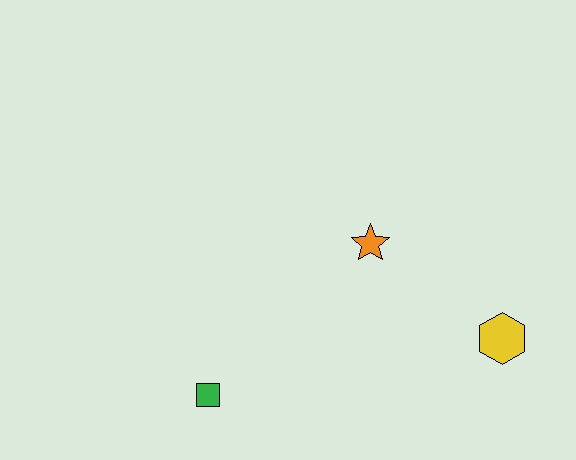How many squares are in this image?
There is 1 square.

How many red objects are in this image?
There are no red objects.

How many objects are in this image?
There are 3 objects.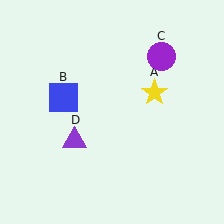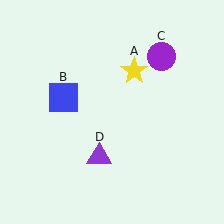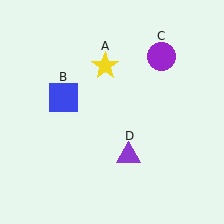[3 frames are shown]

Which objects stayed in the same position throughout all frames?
Blue square (object B) and purple circle (object C) remained stationary.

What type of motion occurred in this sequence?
The yellow star (object A), purple triangle (object D) rotated counterclockwise around the center of the scene.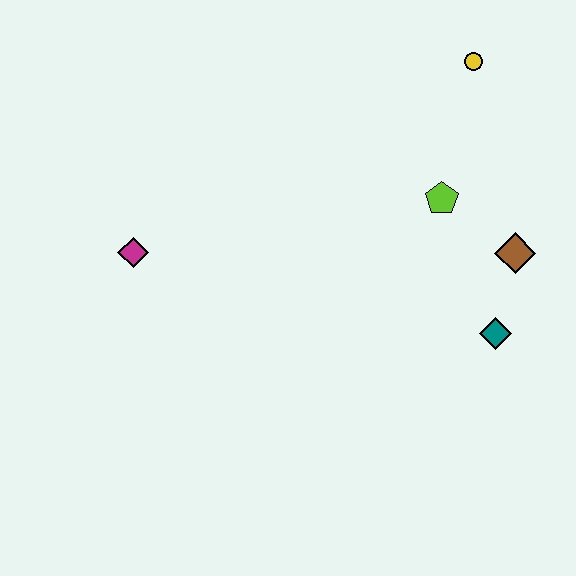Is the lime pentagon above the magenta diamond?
Yes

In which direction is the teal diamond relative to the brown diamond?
The teal diamond is below the brown diamond.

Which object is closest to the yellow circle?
The lime pentagon is closest to the yellow circle.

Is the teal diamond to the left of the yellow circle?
No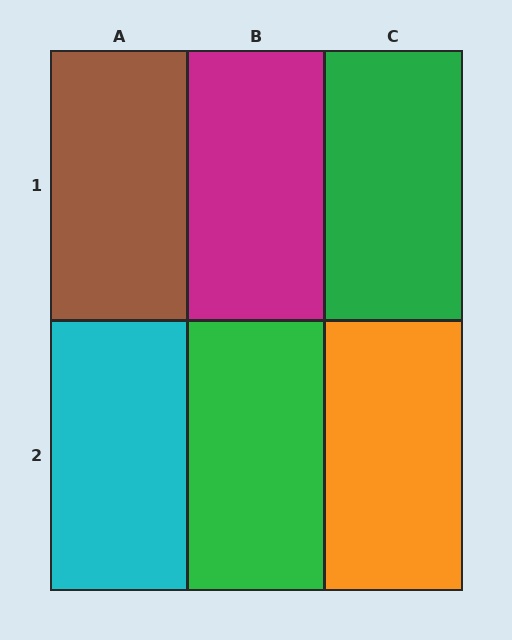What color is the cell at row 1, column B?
Magenta.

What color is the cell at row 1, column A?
Brown.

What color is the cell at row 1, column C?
Green.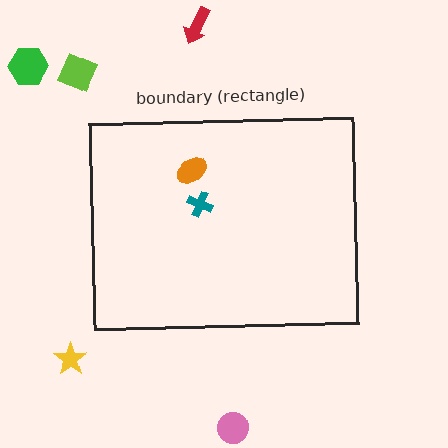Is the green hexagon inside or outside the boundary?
Outside.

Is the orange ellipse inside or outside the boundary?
Inside.